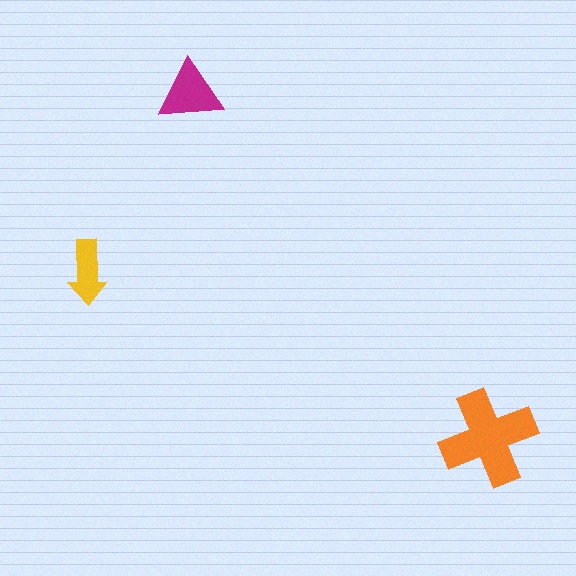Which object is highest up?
The magenta triangle is topmost.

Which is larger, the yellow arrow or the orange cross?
The orange cross.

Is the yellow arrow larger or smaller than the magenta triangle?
Smaller.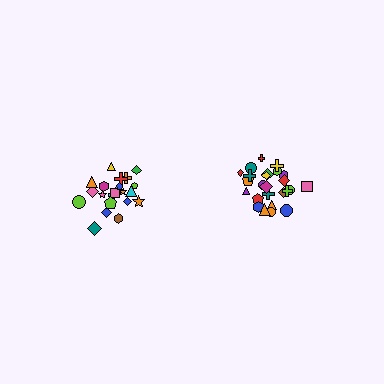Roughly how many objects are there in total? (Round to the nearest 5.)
Roughly 45 objects in total.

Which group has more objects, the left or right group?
The right group.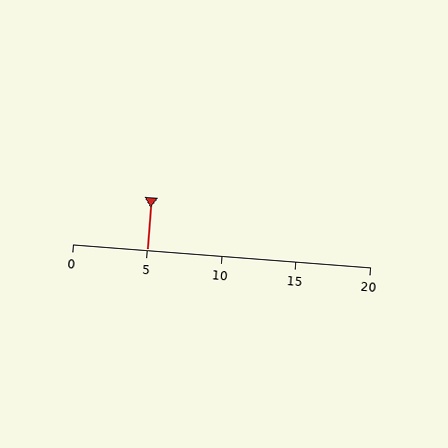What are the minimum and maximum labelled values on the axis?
The axis runs from 0 to 20.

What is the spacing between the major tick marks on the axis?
The major ticks are spaced 5 apart.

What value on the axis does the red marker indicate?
The marker indicates approximately 5.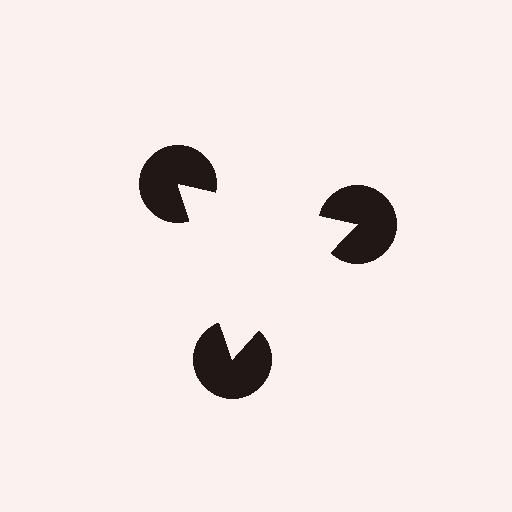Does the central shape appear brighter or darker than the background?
It typically appears slightly brighter than the background, even though no actual brightness change is drawn.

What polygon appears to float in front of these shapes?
An illusory triangle — its edges are inferred from the aligned wedge cuts in the pac-man discs, not physically drawn.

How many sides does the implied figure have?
3 sides.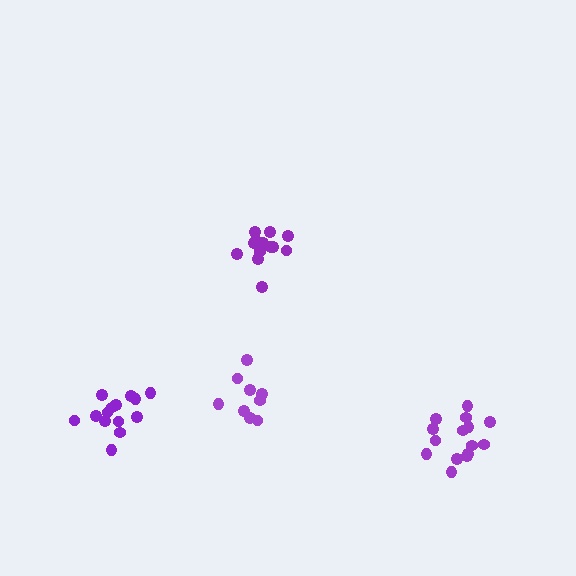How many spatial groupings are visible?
There are 4 spatial groupings.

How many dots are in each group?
Group 1: 14 dots, Group 2: 9 dots, Group 3: 15 dots, Group 4: 14 dots (52 total).